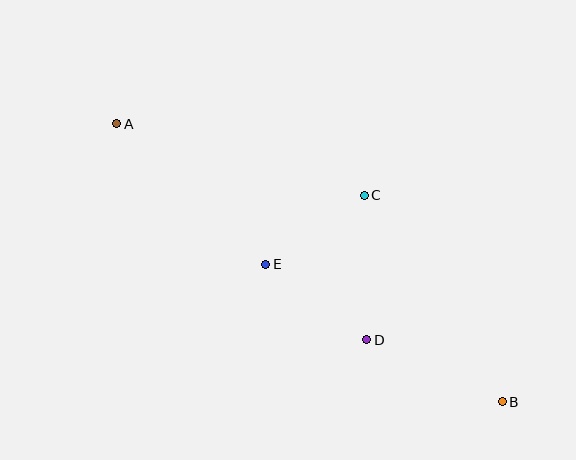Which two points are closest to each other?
Points C and E are closest to each other.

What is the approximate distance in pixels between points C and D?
The distance between C and D is approximately 145 pixels.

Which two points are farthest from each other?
Points A and B are farthest from each other.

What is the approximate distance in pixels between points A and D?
The distance between A and D is approximately 331 pixels.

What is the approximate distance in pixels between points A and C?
The distance between A and C is approximately 258 pixels.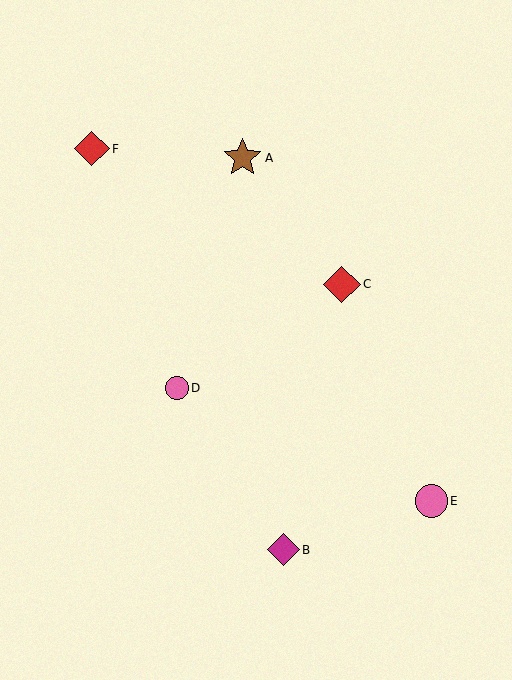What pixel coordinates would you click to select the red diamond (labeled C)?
Click at (342, 284) to select the red diamond C.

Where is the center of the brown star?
The center of the brown star is at (243, 158).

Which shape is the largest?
The brown star (labeled A) is the largest.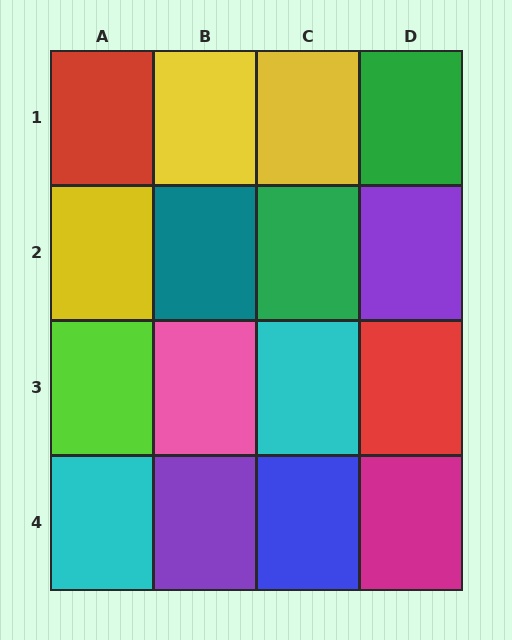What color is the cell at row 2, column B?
Teal.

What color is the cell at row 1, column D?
Green.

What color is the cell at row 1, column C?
Yellow.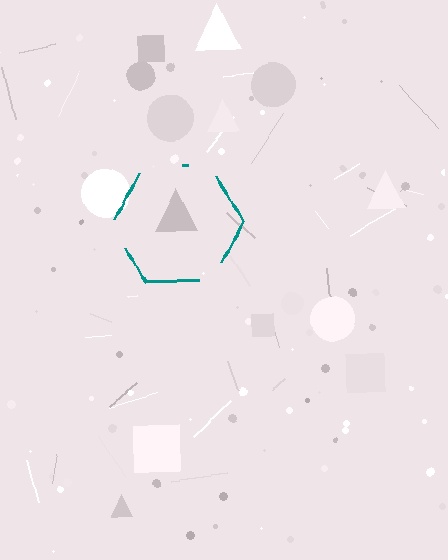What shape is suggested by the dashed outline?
The dashed outline suggests a hexagon.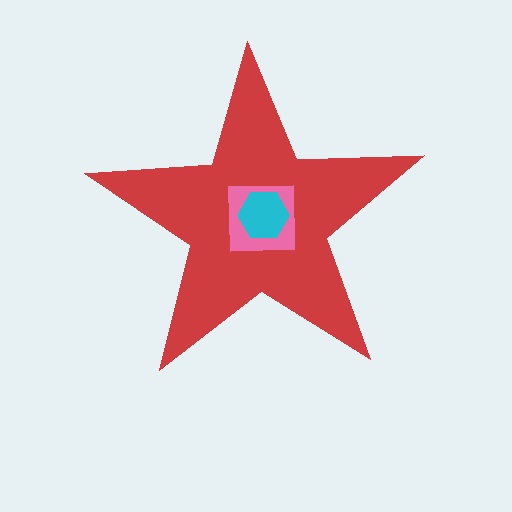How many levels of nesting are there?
3.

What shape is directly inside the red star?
The pink square.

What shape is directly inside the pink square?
The cyan hexagon.